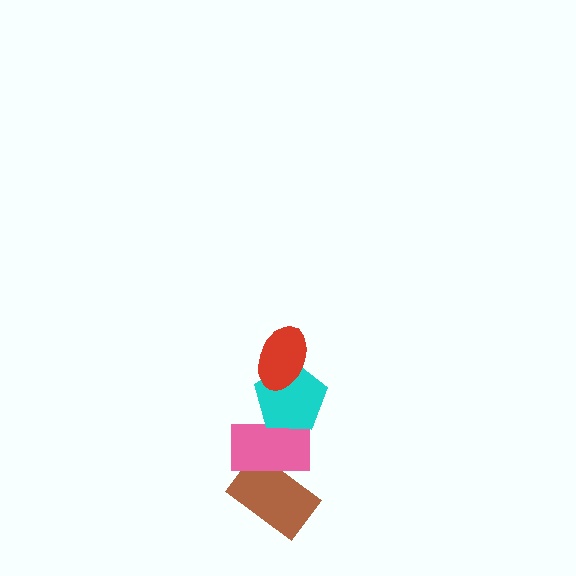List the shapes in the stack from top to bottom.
From top to bottom: the red ellipse, the cyan pentagon, the pink rectangle, the brown rectangle.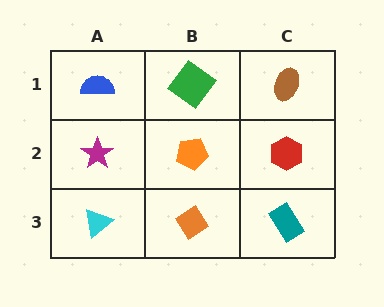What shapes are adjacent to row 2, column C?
A brown ellipse (row 1, column C), a teal rectangle (row 3, column C), an orange pentagon (row 2, column B).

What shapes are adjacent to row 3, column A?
A magenta star (row 2, column A), an orange diamond (row 3, column B).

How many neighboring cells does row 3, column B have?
3.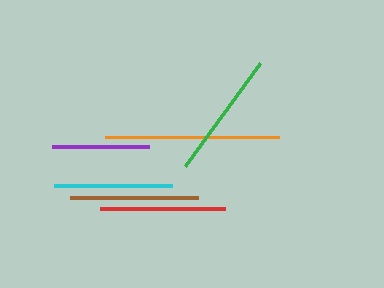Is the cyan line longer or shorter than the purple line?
The cyan line is longer than the purple line.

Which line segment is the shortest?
The purple line is the shortest at approximately 97 pixels.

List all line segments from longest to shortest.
From longest to shortest: orange, brown, green, red, cyan, purple.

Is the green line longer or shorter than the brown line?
The brown line is longer than the green line.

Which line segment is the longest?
The orange line is the longest at approximately 174 pixels.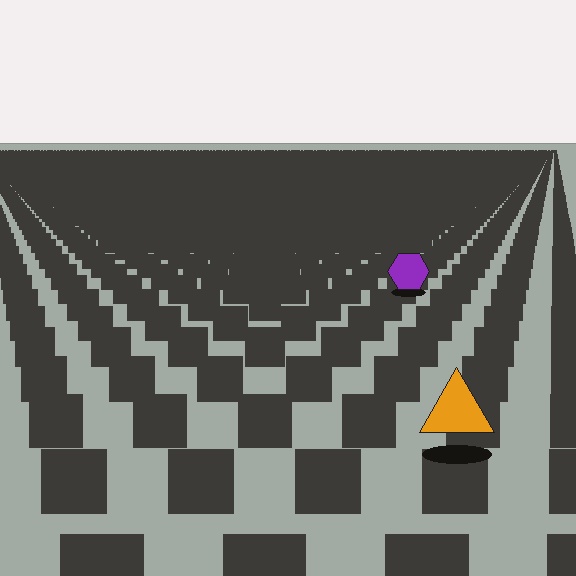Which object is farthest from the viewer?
The purple hexagon is farthest from the viewer. It appears smaller and the ground texture around it is denser.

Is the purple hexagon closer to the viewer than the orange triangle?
No. The orange triangle is closer — you can tell from the texture gradient: the ground texture is coarser near it.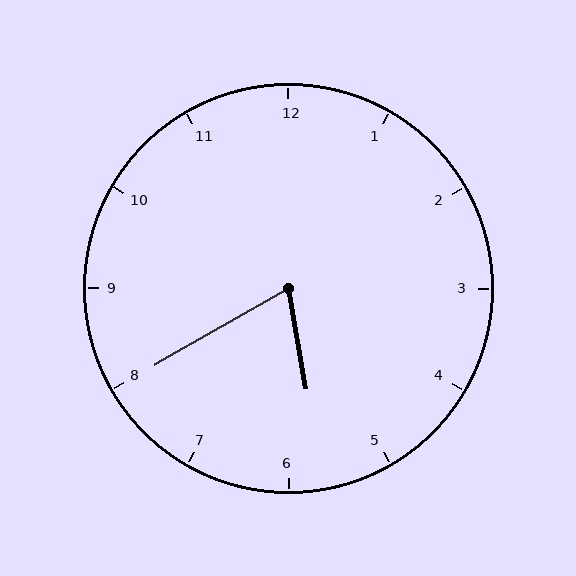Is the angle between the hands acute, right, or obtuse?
It is acute.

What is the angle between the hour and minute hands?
Approximately 70 degrees.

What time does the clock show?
5:40.